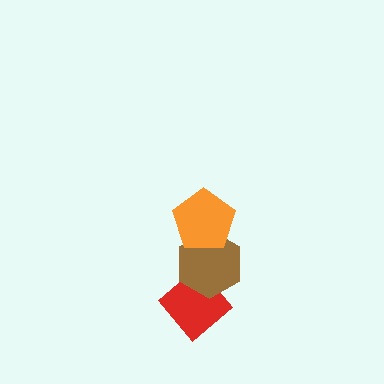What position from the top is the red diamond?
The red diamond is 3rd from the top.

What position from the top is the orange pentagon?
The orange pentagon is 1st from the top.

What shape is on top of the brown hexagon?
The orange pentagon is on top of the brown hexagon.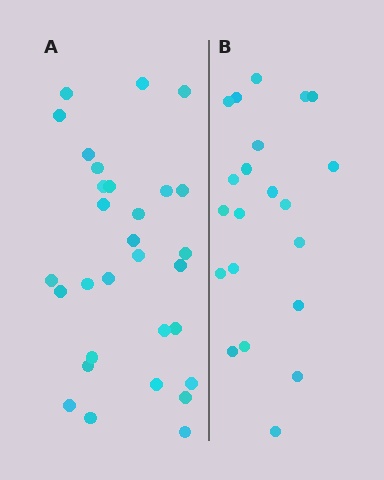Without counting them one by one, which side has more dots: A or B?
Region A (the left region) has more dots.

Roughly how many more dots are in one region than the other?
Region A has roughly 8 or so more dots than region B.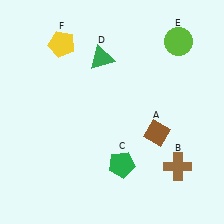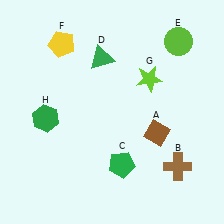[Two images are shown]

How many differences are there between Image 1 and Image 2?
There are 2 differences between the two images.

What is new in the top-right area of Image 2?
A lime star (G) was added in the top-right area of Image 2.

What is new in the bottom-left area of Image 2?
A green hexagon (H) was added in the bottom-left area of Image 2.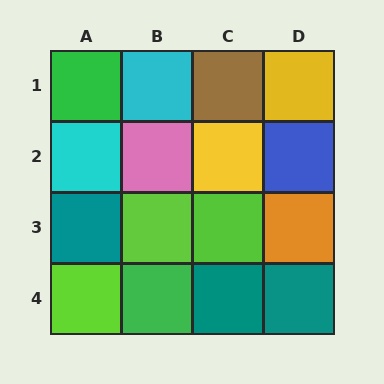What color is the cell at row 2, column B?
Pink.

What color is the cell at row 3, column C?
Lime.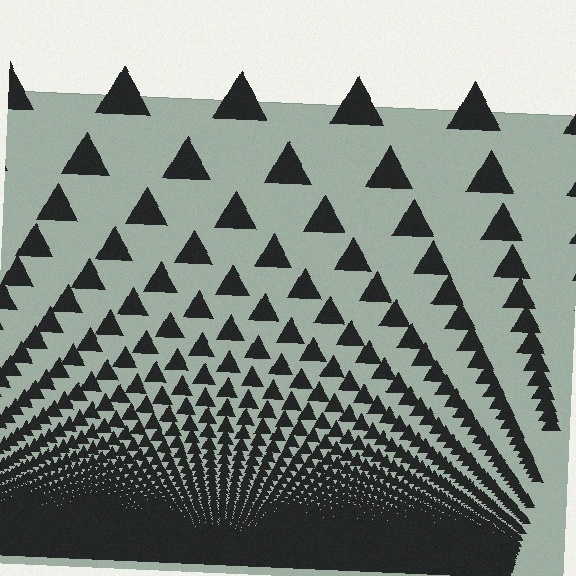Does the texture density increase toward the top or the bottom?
Density increases toward the bottom.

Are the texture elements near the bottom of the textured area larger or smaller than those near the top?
Smaller. The gradient is inverted — elements near the bottom are smaller and denser.